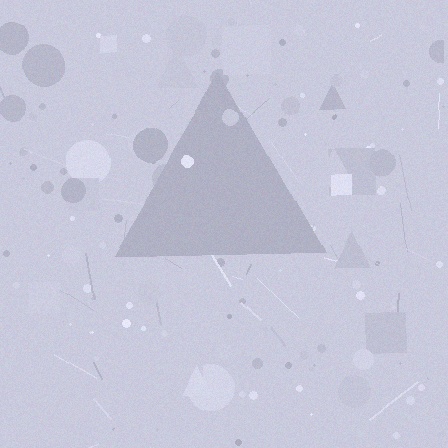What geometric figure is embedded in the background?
A triangle is embedded in the background.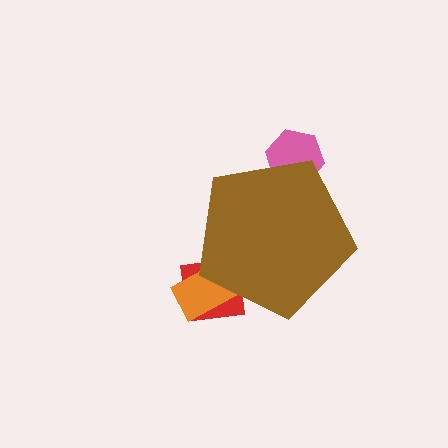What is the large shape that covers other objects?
A brown pentagon.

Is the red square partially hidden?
Yes, the red square is partially hidden behind the brown pentagon.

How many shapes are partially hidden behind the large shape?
3 shapes are partially hidden.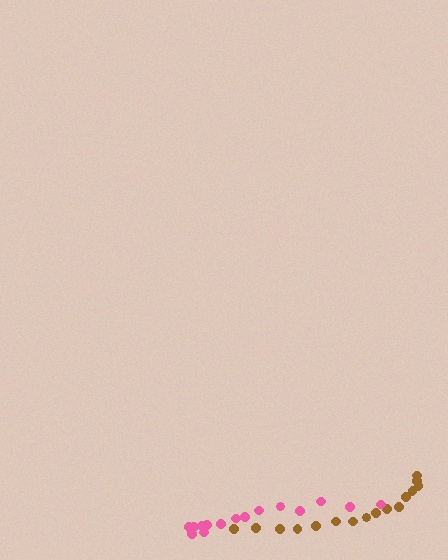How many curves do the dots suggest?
There are 2 distinct paths.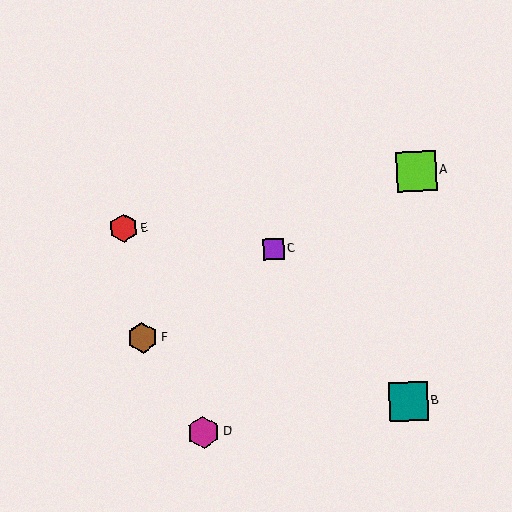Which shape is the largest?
The lime square (labeled A) is the largest.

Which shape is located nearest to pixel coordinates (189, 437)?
The magenta hexagon (labeled D) at (204, 432) is nearest to that location.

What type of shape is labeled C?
Shape C is a purple square.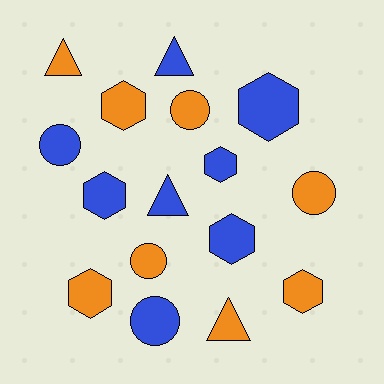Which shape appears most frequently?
Hexagon, with 7 objects.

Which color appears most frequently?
Orange, with 8 objects.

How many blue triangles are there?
There are 2 blue triangles.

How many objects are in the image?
There are 16 objects.